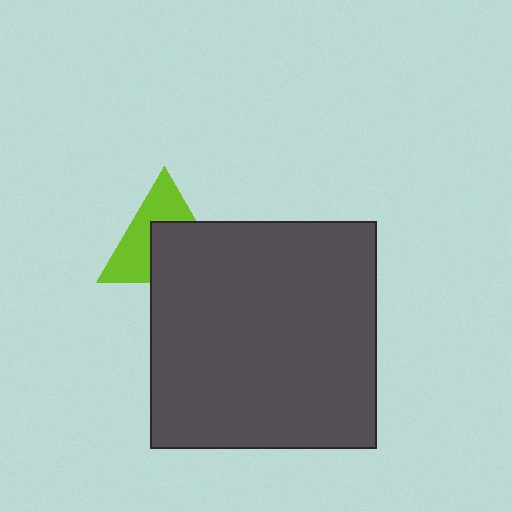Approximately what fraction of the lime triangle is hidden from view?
Roughly 50% of the lime triangle is hidden behind the dark gray square.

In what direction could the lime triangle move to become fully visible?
The lime triangle could move up. That would shift it out from behind the dark gray square entirely.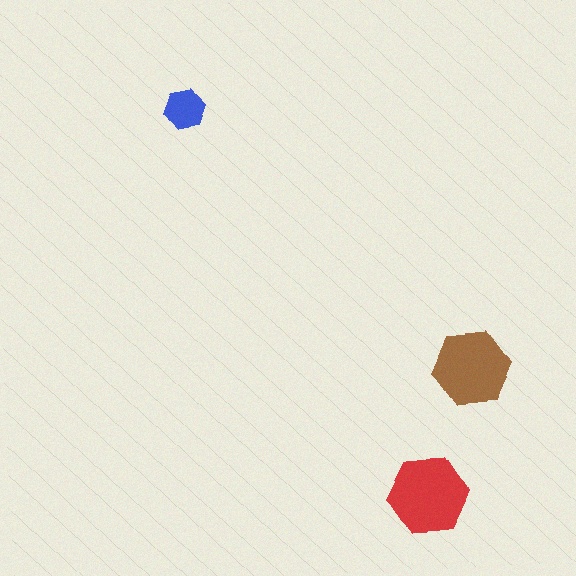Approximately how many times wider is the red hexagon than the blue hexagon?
About 2 times wider.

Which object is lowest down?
The red hexagon is bottommost.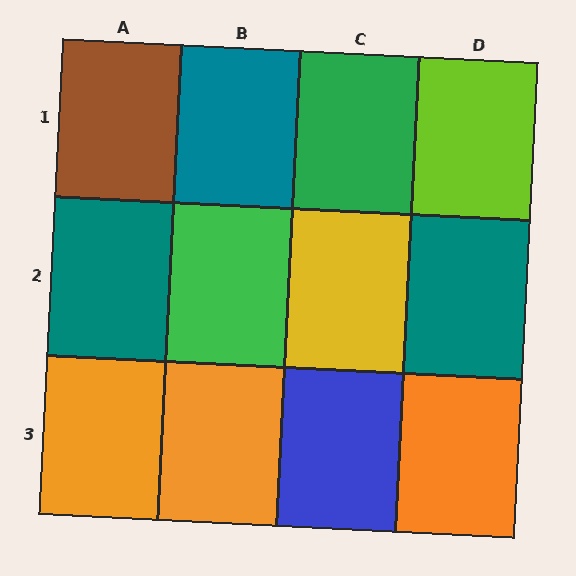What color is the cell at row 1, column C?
Green.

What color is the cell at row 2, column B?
Green.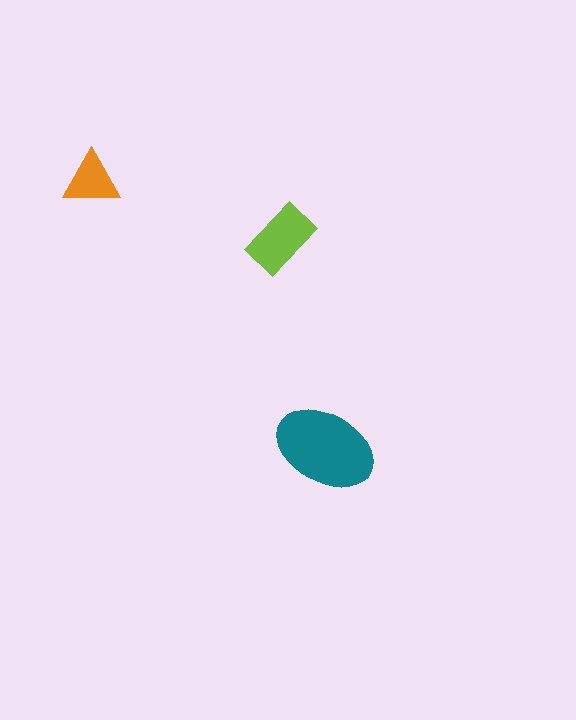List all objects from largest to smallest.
The teal ellipse, the lime rectangle, the orange triangle.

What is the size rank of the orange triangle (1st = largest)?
3rd.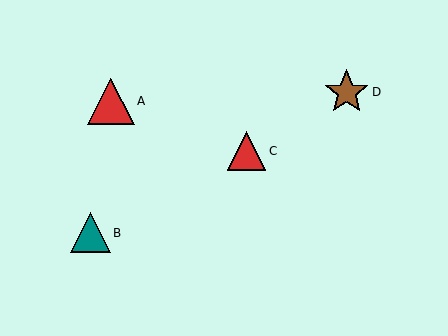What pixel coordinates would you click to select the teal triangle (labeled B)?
Click at (90, 233) to select the teal triangle B.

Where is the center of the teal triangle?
The center of the teal triangle is at (90, 233).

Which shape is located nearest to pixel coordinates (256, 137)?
The red triangle (labeled C) at (246, 151) is nearest to that location.